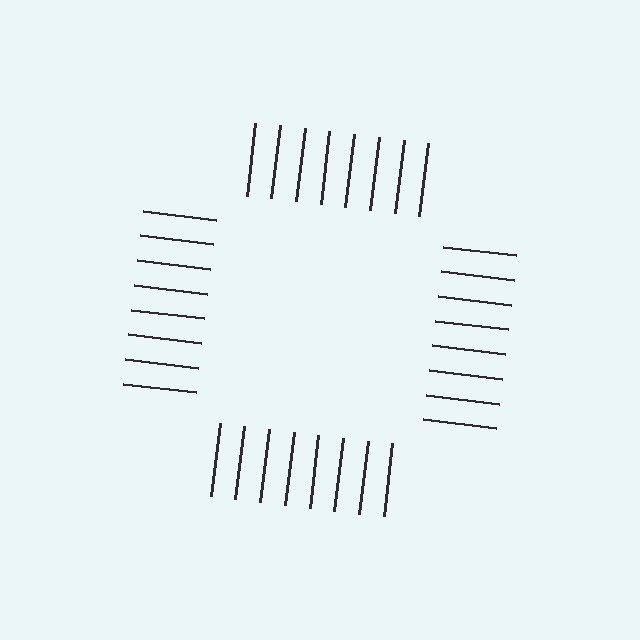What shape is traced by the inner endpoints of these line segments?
An illusory square — the line segments terminate on its edges but no continuous stroke is drawn.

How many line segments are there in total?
32 — 8 along each of the 4 edges.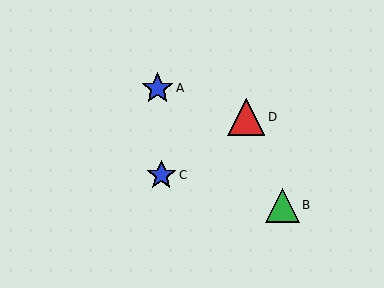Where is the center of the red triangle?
The center of the red triangle is at (246, 117).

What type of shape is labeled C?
Shape C is a blue star.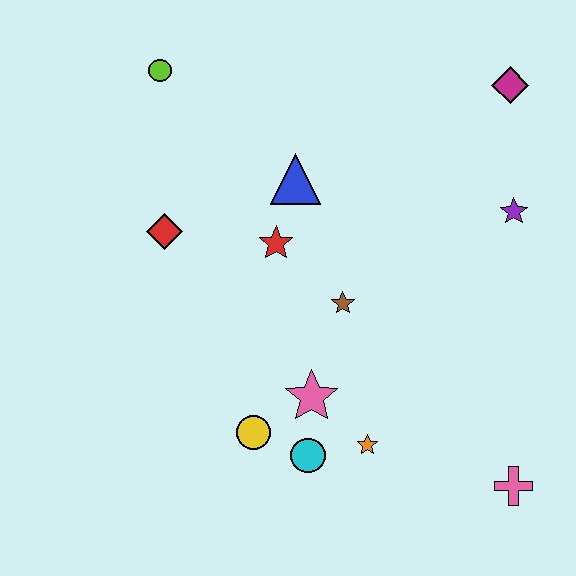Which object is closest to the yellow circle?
The cyan circle is closest to the yellow circle.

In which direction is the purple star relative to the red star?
The purple star is to the right of the red star.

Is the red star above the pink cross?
Yes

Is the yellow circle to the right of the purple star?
No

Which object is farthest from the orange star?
The lime circle is farthest from the orange star.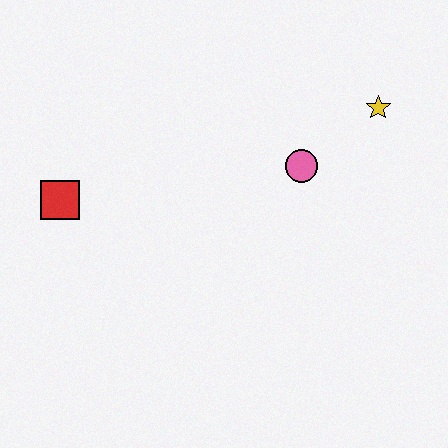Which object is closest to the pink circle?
The yellow star is closest to the pink circle.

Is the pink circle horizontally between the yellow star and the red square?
Yes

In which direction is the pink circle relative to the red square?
The pink circle is to the right of the red square.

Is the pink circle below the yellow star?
Yes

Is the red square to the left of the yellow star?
Yes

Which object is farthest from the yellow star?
The red square is farthest from the yellow star.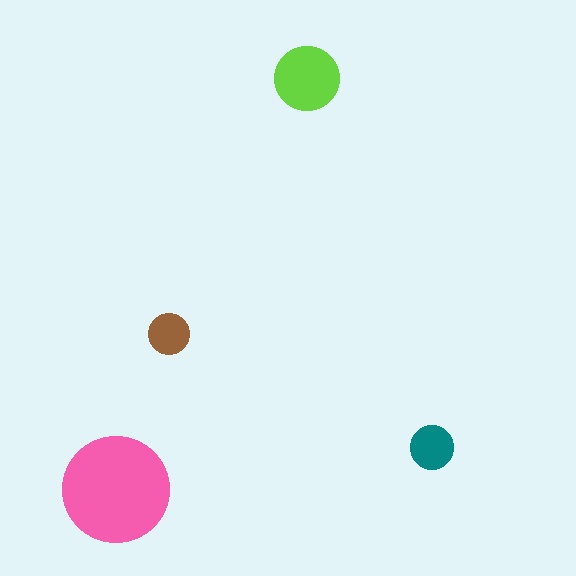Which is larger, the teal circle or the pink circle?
The pink one.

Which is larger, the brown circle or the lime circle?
The lime one.